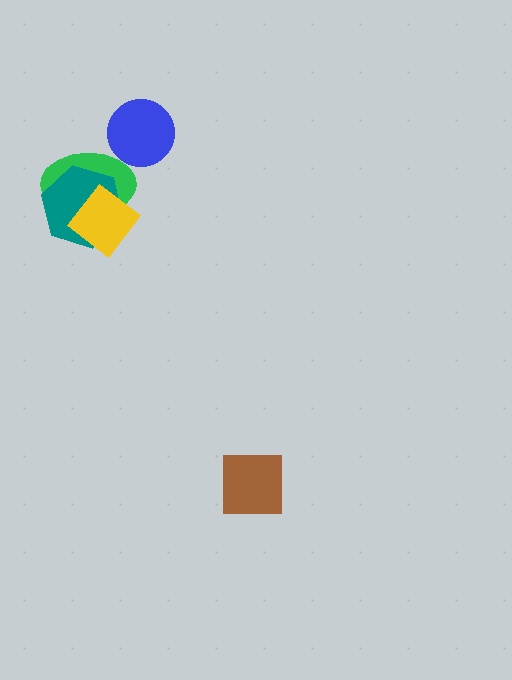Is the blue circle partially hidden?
No, no other shape covers it.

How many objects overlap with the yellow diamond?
2 objects overlap with the yellow diamond.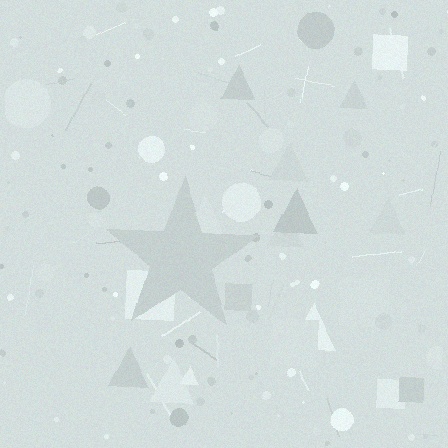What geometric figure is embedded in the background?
A star is embedded in the background.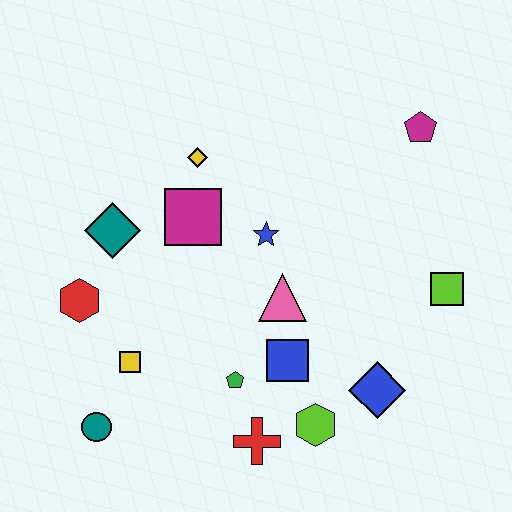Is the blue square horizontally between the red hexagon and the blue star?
No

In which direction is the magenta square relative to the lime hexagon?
The magenta square is above the lime hexagon.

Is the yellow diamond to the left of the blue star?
Yes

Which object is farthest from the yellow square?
The magenta pentagon is farthest from the yellow square.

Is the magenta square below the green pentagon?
No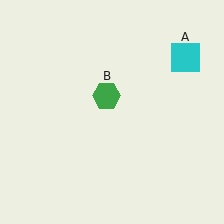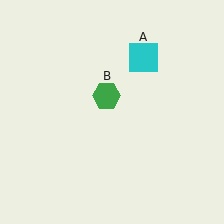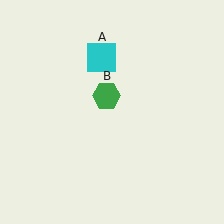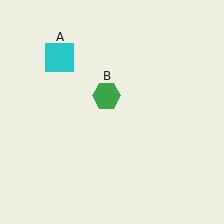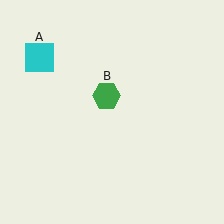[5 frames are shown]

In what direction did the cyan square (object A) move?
The cyan square (object A) moved left.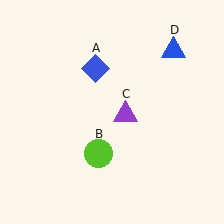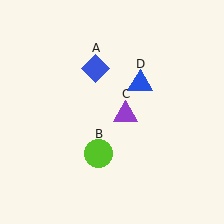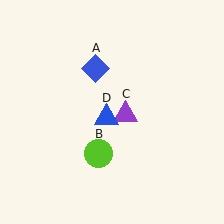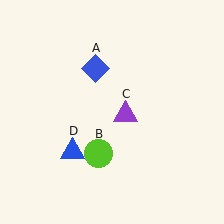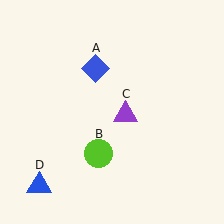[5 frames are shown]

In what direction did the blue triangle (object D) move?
The blue triangle (object D) moved down and to the left.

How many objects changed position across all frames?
1 object changed position: blue triangle (object D).